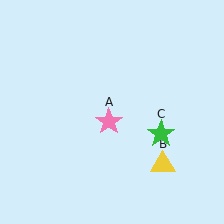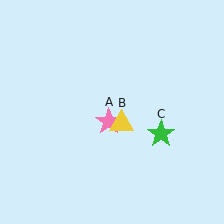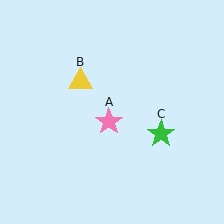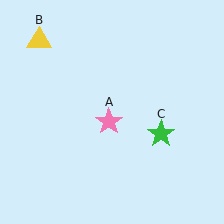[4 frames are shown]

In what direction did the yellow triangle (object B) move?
The yellow triangle (object B) moved up and to the left.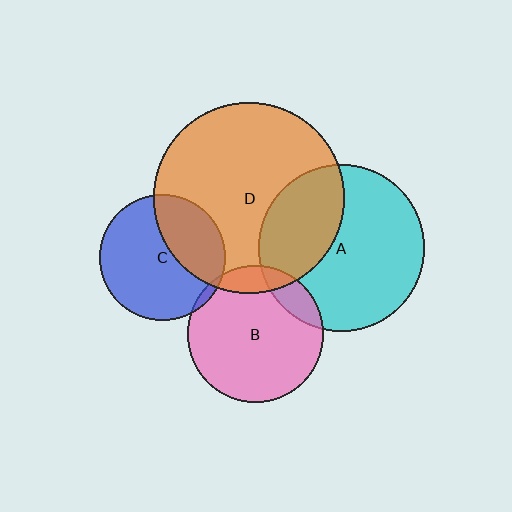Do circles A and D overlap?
Yes.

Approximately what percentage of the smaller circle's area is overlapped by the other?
Approximately 35%.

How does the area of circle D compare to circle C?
Approximately 2.3 times.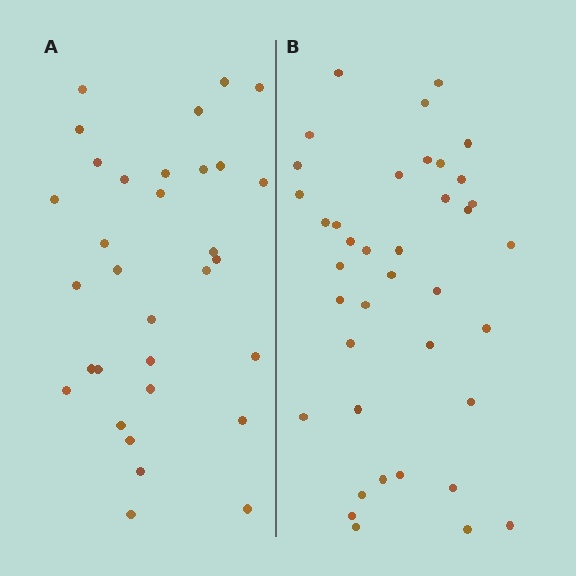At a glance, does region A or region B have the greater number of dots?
Region B (the right region) has more dots.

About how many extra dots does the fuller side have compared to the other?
Region B has roughly 8 or so more dots than region A.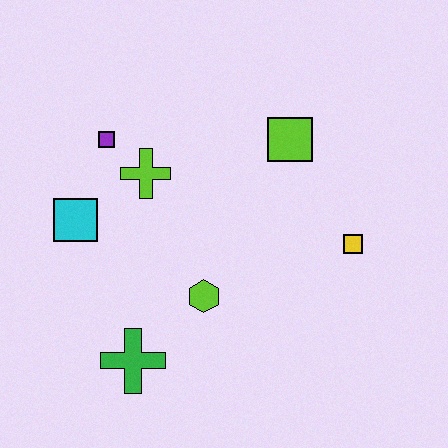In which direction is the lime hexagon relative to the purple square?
The lime hexagon is below the purple square.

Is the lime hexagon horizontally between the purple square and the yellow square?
Yes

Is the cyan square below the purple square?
Yes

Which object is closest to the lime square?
The yellow square is closest to the lime square.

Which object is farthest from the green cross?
The lime square is farthest from the green cross.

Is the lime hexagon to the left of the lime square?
Yes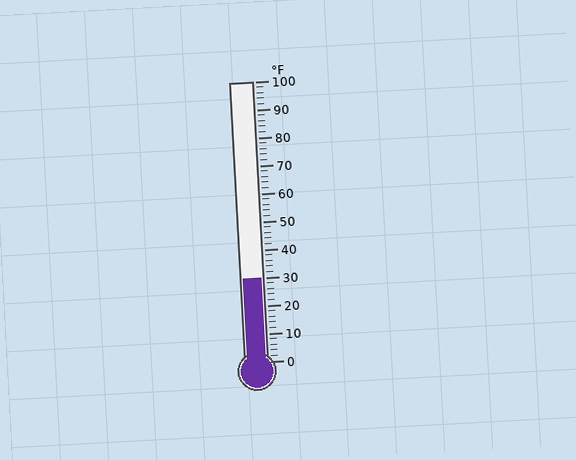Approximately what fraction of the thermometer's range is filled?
The thermometer is filled to approximately 30% of its range.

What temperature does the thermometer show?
The thermometer shows approximately 30°F.